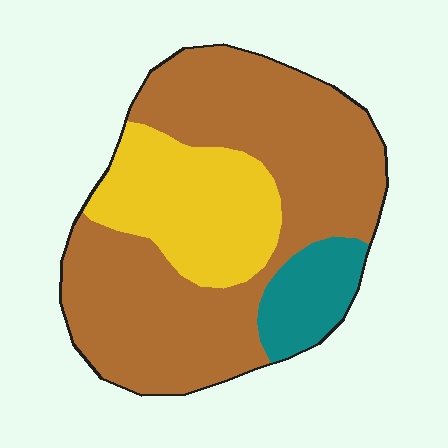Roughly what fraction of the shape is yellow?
Yellow covers about 25% of the shape.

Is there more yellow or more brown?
Brown.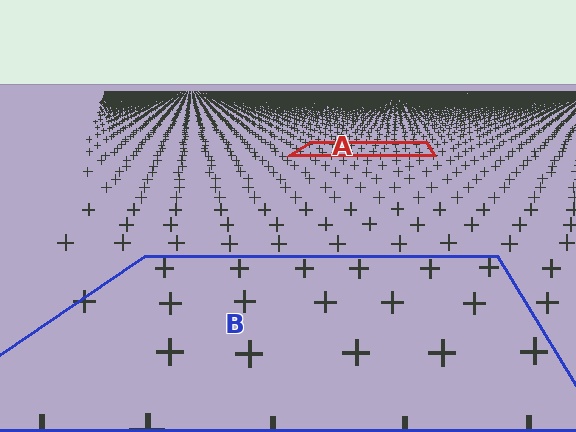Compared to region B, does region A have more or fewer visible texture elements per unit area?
Region A has more texture elements per unit area — they are packed more densely because it is farther away.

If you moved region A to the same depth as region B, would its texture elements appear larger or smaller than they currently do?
They would appear larger. At a closer depth, the same texture elements are projected at a bigger on-screen size.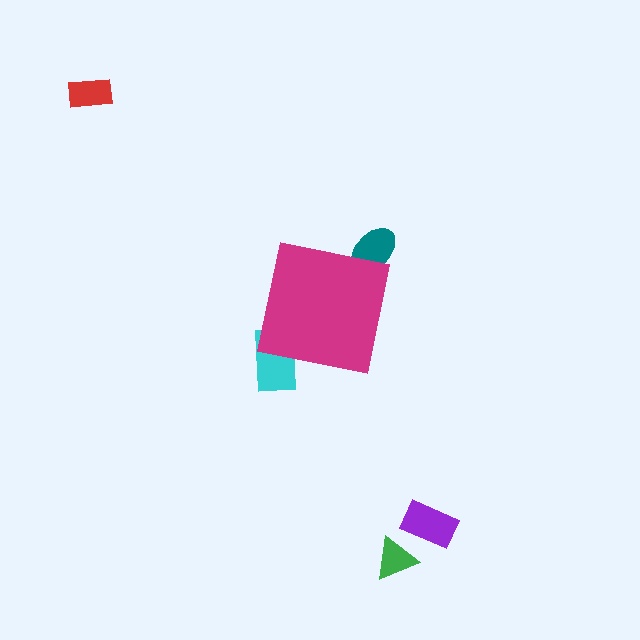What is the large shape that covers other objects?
A magenta square.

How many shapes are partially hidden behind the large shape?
2 shapes are partially hidden.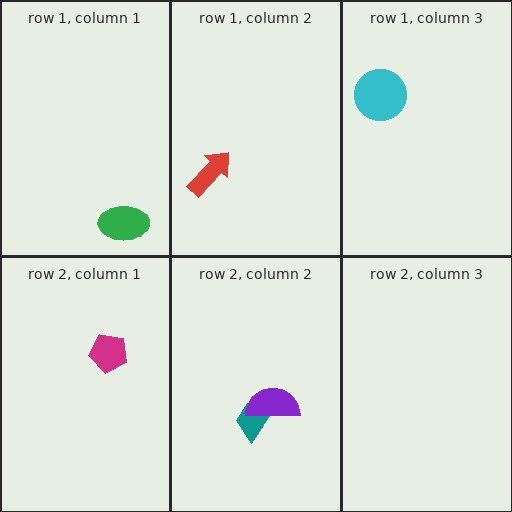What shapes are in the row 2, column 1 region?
The magenta pentagon.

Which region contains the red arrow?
The row 1, column 2 region.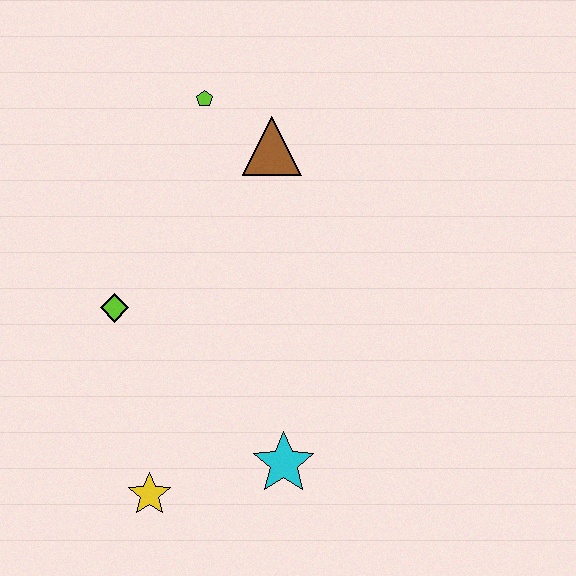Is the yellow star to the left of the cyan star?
Yes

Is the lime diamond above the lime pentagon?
No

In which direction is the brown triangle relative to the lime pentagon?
The brown triangle is to the right of the lime pentagon.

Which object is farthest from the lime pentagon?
The yellow star is farthest from the lime pentagon.